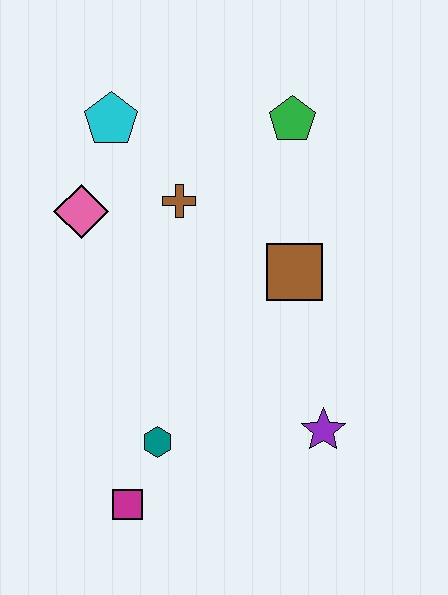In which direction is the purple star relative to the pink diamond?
The purple star is to the right of the pink diamond.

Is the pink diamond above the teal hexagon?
Yes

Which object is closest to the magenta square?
The teal hexagon is closest to the magenta square.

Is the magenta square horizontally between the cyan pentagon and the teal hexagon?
Yes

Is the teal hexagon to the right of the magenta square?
Yes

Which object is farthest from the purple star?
The cyan pentagon is farthest from the purple star.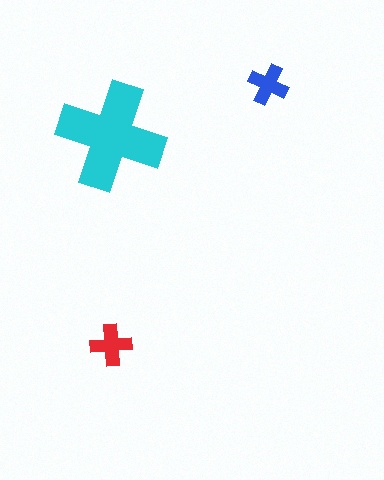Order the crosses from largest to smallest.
the cyan one, the red one, the blue one.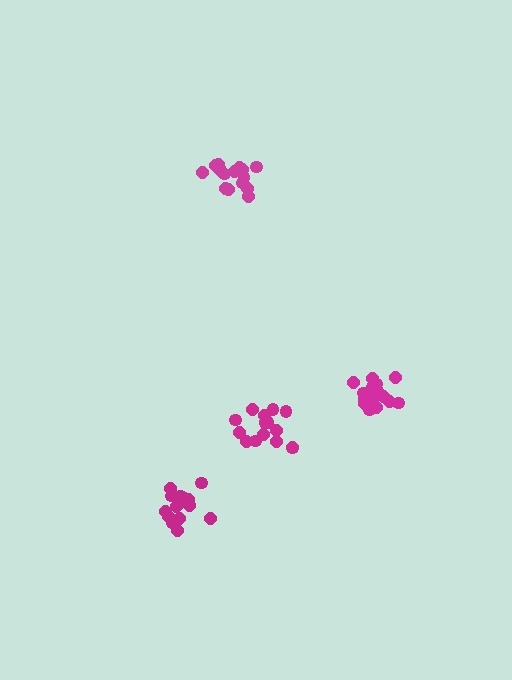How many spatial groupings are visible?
There are 4 spatial groupings.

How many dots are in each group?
Group 1: 15 dots, Group 2: 16 dots, Group 3: 18 dots, Group 4: 15 dots (64 total).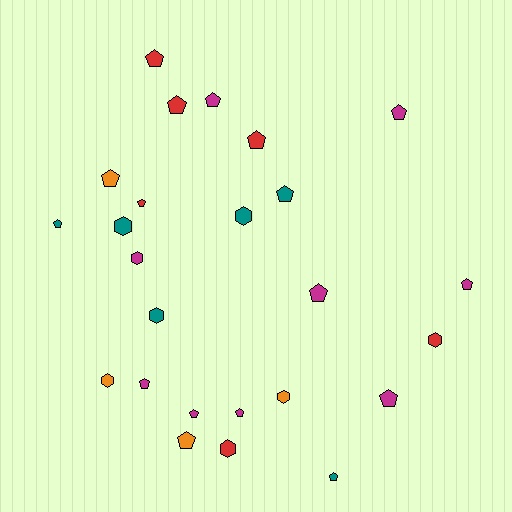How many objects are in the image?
There are 25 objects.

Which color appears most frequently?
Magenta, with 9 objects.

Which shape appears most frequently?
Pentagon, with 17 objects.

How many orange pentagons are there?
There are 2 orange pentagons.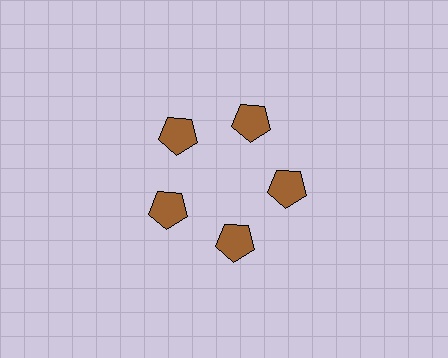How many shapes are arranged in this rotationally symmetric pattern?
There are 5 shapes, arranged in 5 groups of 1.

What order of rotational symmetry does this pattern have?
This pattern has 5-fold rotational symmetry.